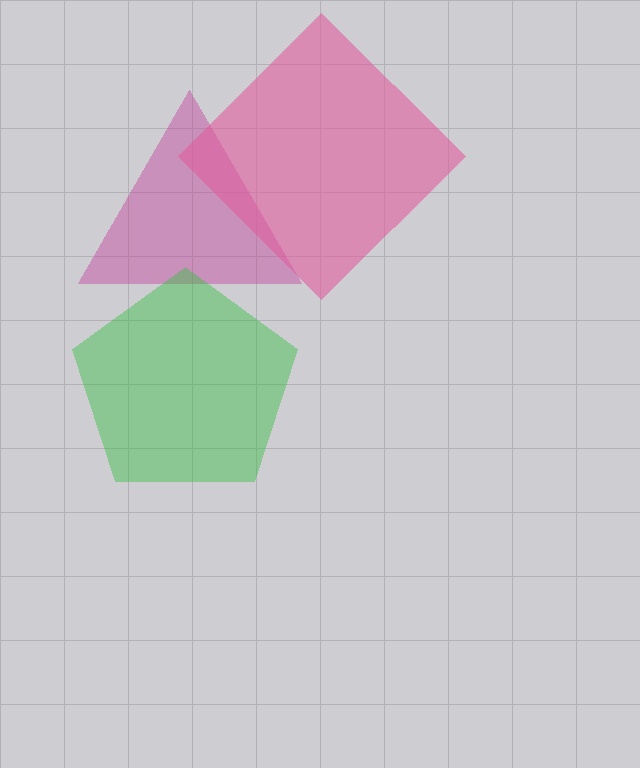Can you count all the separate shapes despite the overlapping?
Yes, there are 3 separate shapes.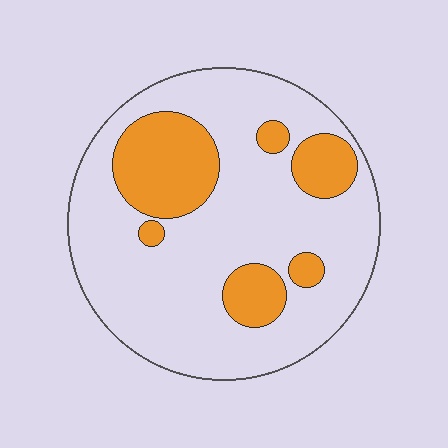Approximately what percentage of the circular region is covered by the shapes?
Approximately 25%.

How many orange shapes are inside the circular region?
6.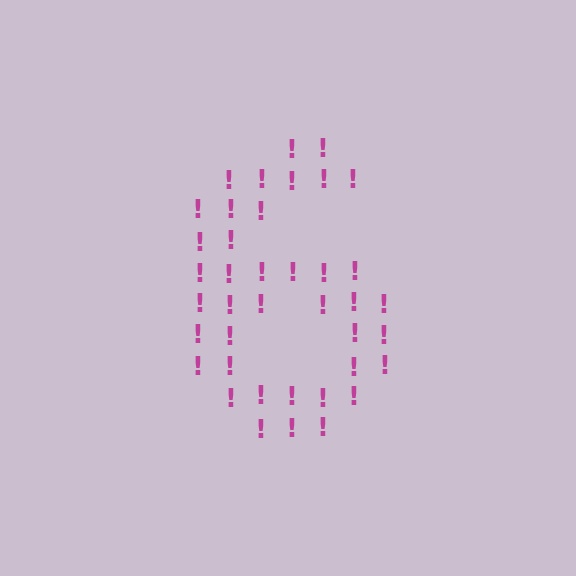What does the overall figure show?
The overall figure shows the digit 6.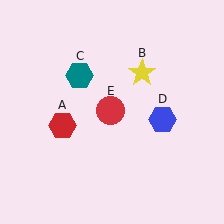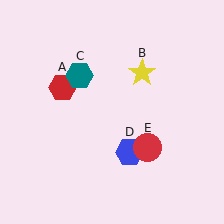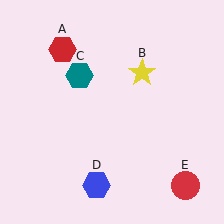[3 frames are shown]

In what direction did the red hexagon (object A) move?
The red hexagon (object A) moved up.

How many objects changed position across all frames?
3 objects changed position: red hexagon (object A), blue hexagon (object D), red circle (object E).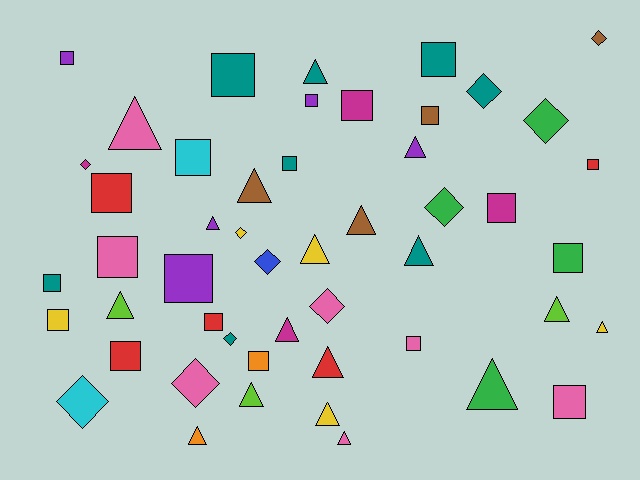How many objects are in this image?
There are 50 objects.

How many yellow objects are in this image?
There are 5 yellow objects.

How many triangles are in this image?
There are 18 triangles.